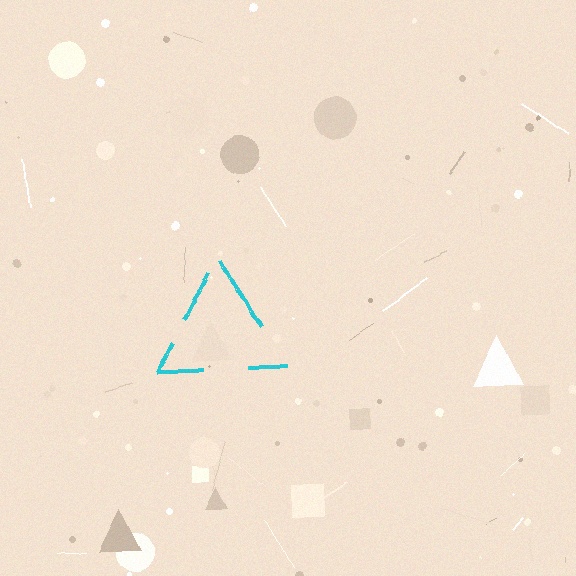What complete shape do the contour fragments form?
The contour fragments form a triangle.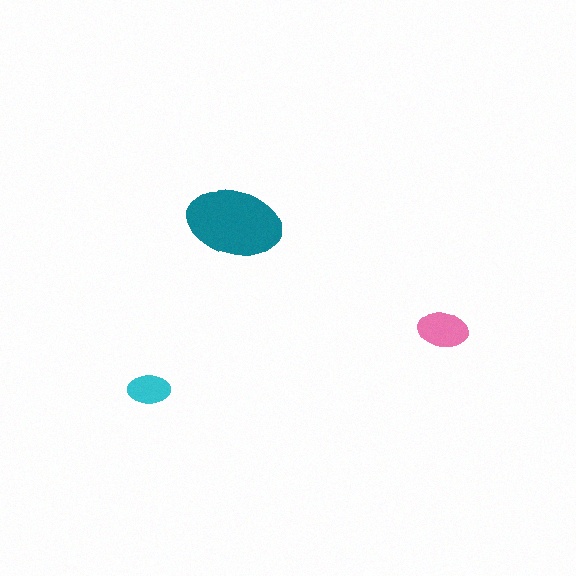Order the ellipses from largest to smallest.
the teal one, the pink one, the cyan one.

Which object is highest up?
The teal ellipse is topmost.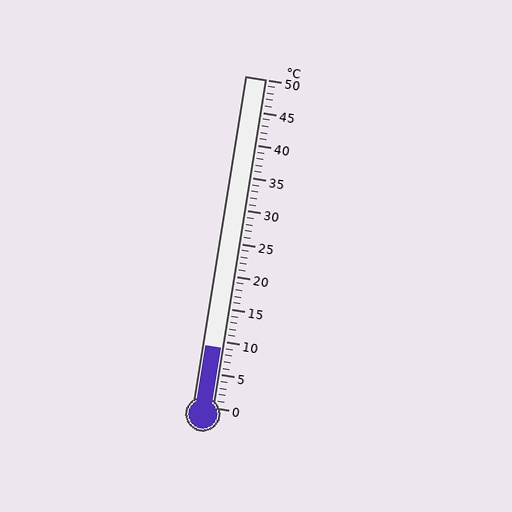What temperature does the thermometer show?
The thermometer shows approximately 9°C.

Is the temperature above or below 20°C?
The temperature is below 20°C.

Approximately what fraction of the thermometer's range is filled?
The thermometer is filled to approximately 20% of its range.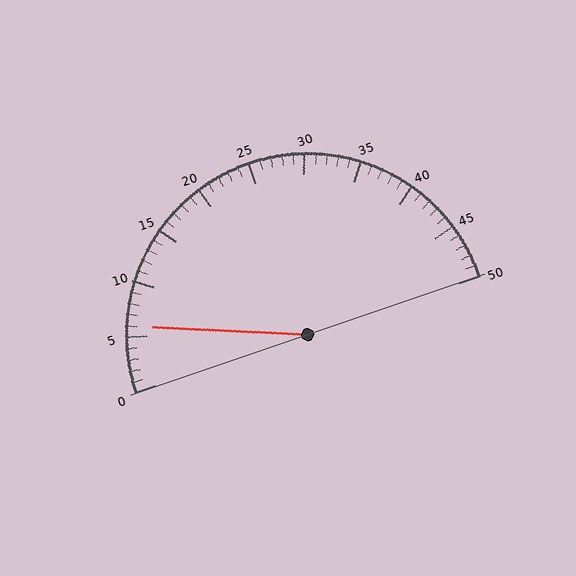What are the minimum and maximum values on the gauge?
The gauge ranges from 0 to 50.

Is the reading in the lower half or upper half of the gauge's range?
The reading is in the lower half of the range (0 to 50).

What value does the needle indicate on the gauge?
The needle indicates approximately 6.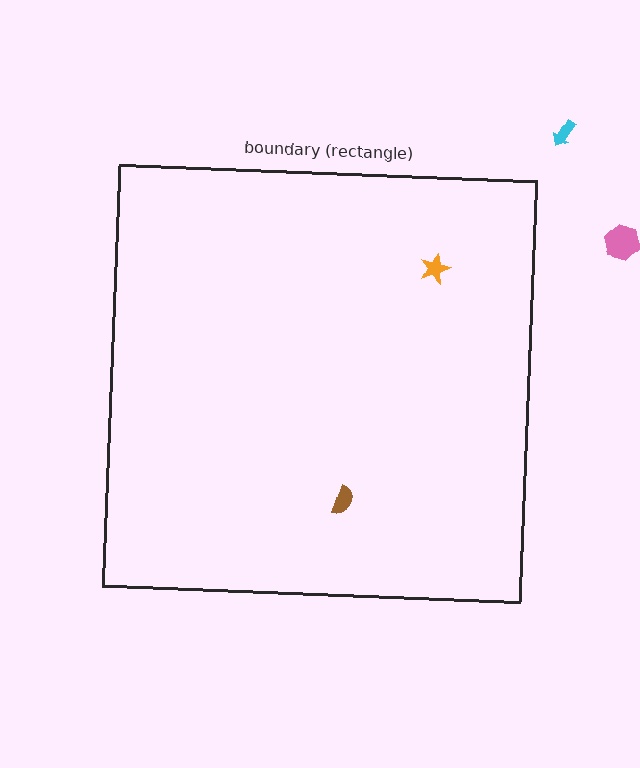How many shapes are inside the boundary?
2 inside, 2 outside.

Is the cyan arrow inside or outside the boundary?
Outside.